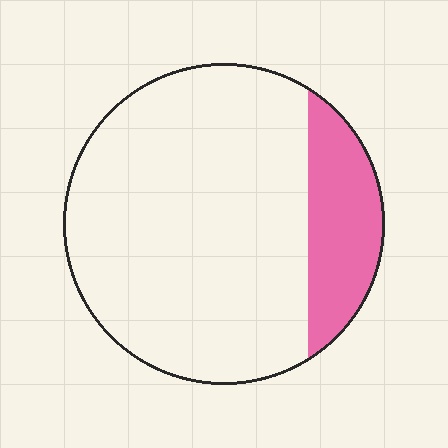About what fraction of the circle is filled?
About one fifth (1/5).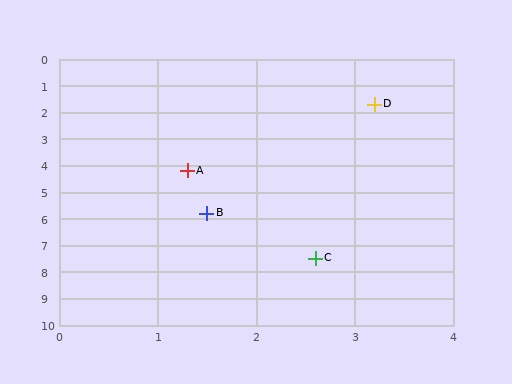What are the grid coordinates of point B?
Point B is at approximately (1.5, 5.8).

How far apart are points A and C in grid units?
Points A and C are about 3.5 grid units apart.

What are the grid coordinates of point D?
Point D is at approximately (3.2, 1.7).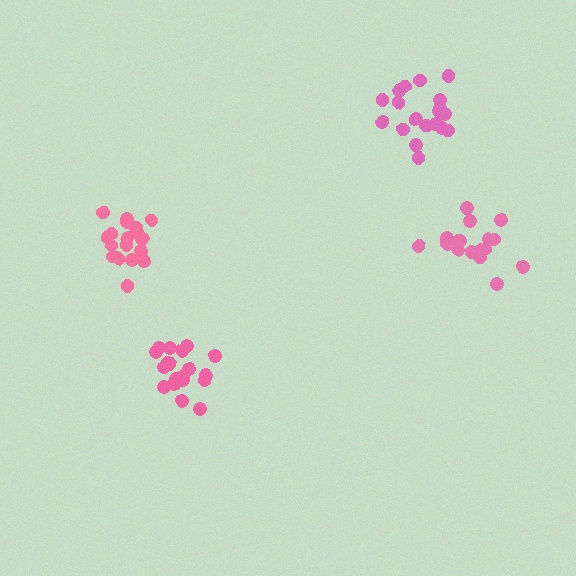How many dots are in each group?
Group 1: 17 dots, Group 2: 19 dots, Group 3: 19 dots, Group 4: 19 dots (74 total).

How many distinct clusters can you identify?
There are 4 distinct clusters.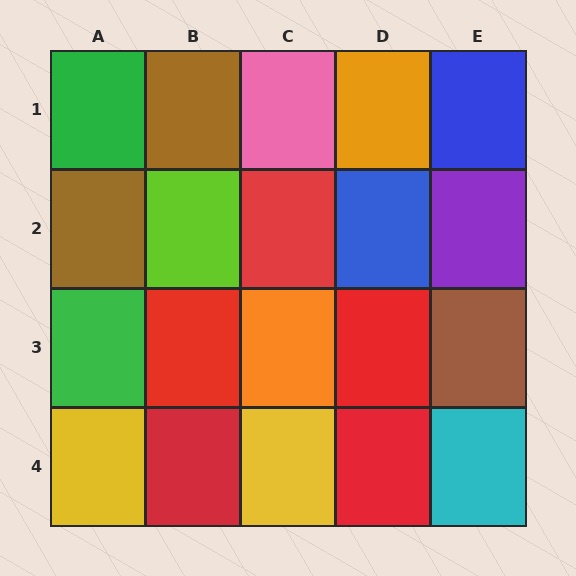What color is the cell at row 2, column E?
Purple.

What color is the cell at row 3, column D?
Red.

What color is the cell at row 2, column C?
Red.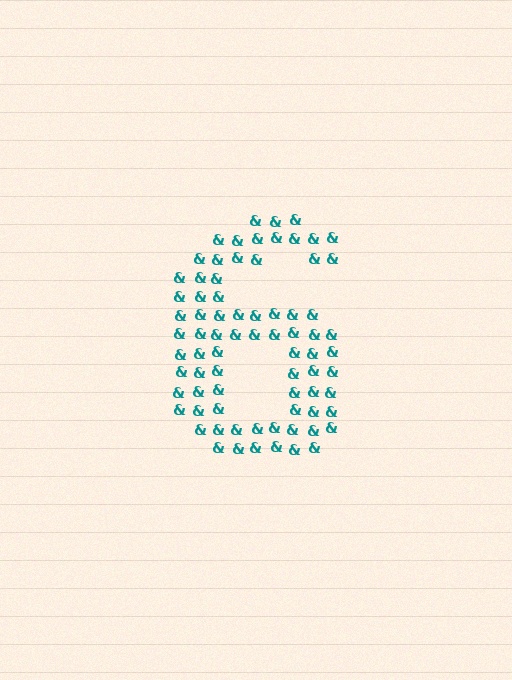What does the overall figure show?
The overall figure shows the digit 6.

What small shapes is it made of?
It is made of small ampersands.